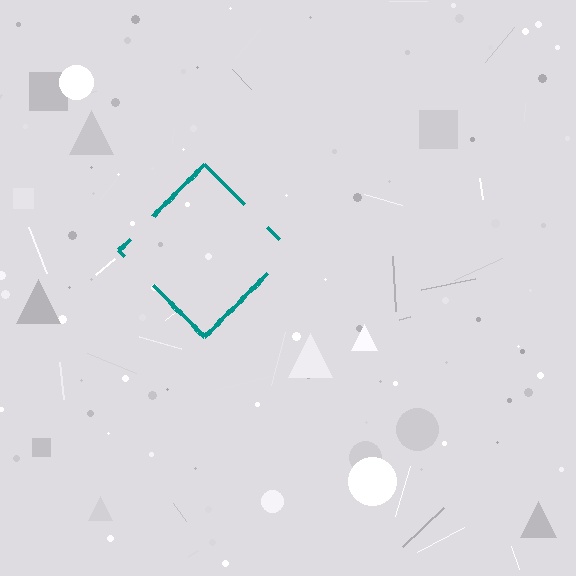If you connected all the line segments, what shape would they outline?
They would outline a diamond.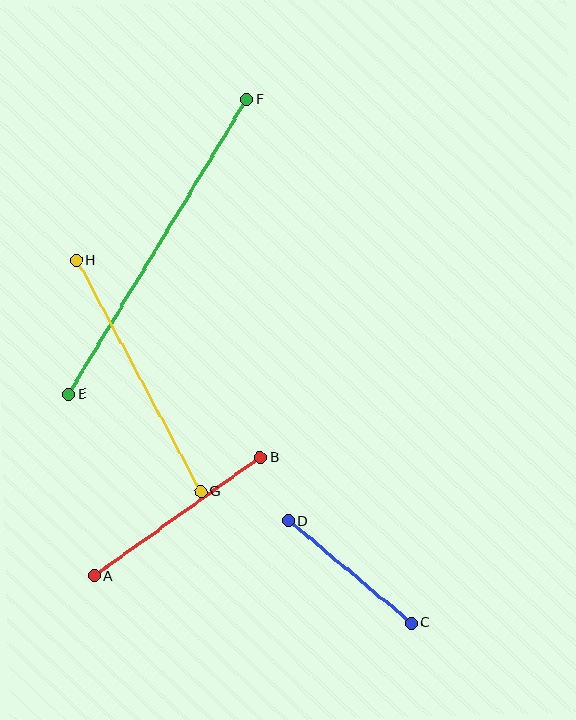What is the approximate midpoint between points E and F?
The midpoint is at approximately (158, 247) pixels.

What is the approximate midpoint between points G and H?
The midpoint is at approximately (139, 376) pixels.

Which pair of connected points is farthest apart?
Points E and F are farthest apart.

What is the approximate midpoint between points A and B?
The midpoint is at approximately (177, 517) pixels.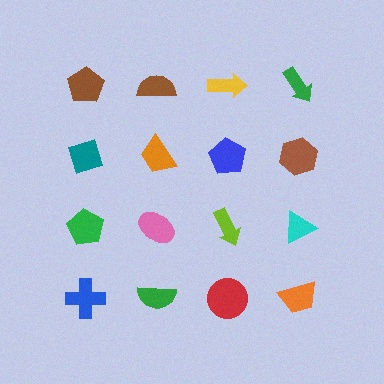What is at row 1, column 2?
A brown semicircle.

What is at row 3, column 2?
A pink ellipse.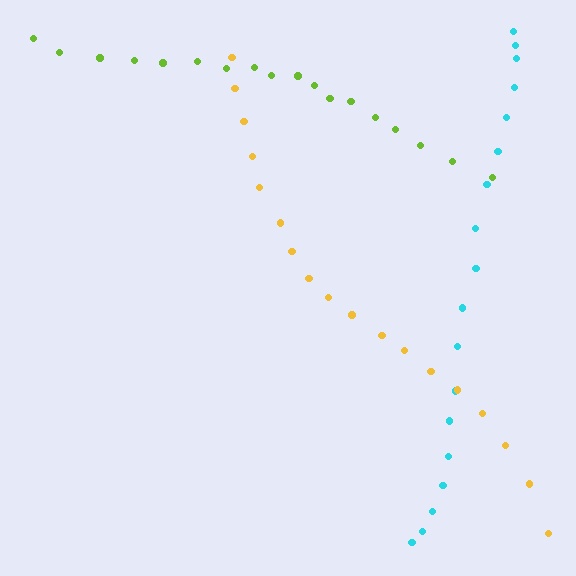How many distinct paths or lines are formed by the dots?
There are 3 distinct paths.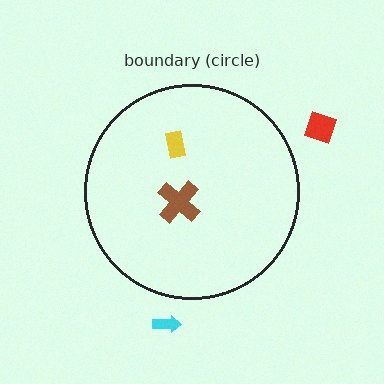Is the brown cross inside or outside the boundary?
Inside.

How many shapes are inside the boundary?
2 inside, 2 outside.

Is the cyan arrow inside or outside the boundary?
Outside.